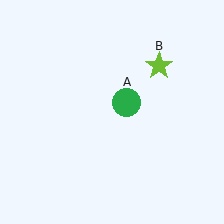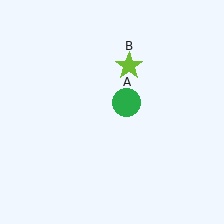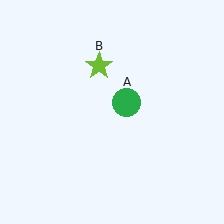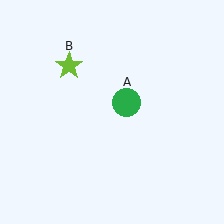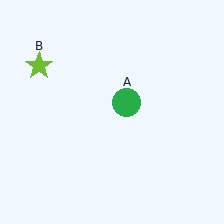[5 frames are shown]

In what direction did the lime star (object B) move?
The lime star (object B) moved left.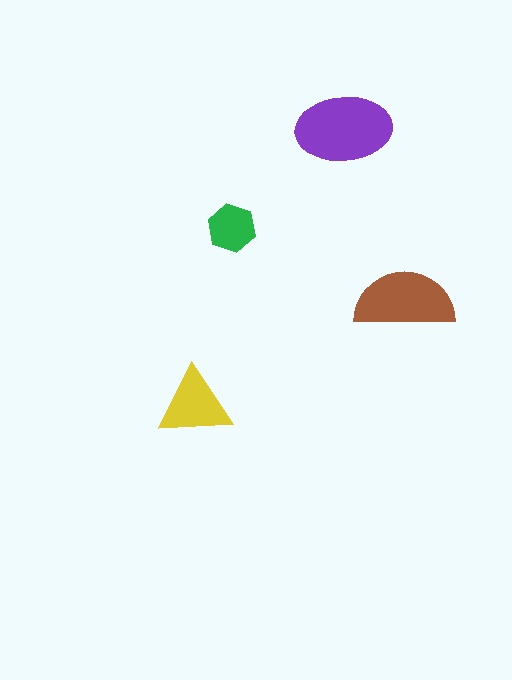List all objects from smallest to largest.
The green hexagon, the yellow triangle, the brown semicircle, the purple ellipse.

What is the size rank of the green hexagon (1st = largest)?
4th.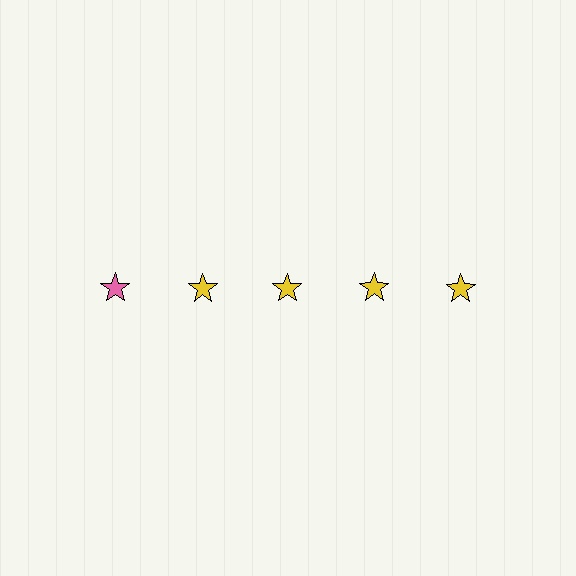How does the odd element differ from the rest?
It has a different color: pink instead of yellow.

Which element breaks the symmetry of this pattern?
The pink star in the top row, leftmost column breaks the symmetry. All other shapes are yellow stars.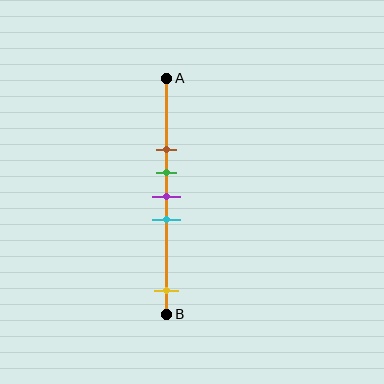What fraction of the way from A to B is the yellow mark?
The yellow mark is approximately 90% (0.9) of the way from A to B.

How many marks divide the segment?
There are 5 marks dividing the segment.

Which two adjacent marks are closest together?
The green and purple marks are the closest adjacent pair.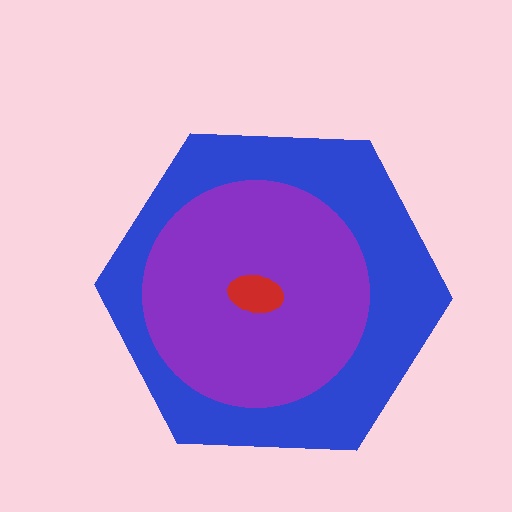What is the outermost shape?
The blue hexagon.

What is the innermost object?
The red ellipse.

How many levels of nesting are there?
3.